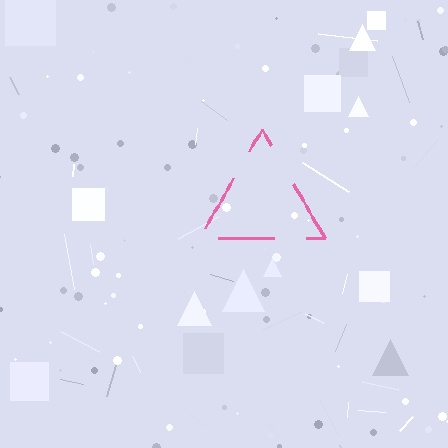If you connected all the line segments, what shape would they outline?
They would outline a triangle.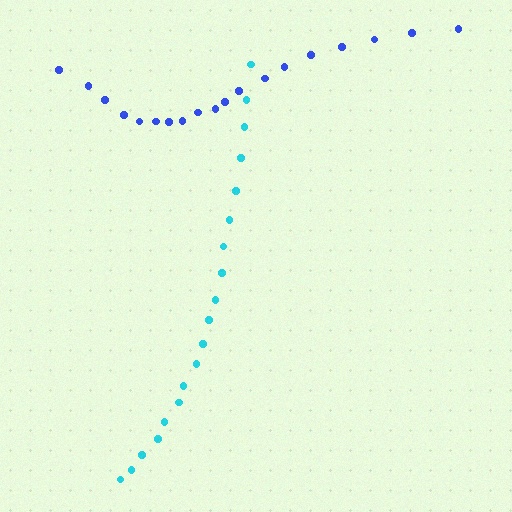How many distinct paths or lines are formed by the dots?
There are 2 distinct paths.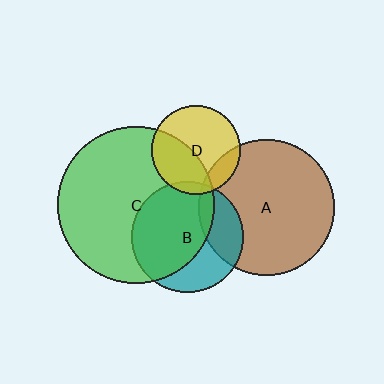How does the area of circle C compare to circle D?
Approximately 3.1 times.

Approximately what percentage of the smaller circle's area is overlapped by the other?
Approximately 40%.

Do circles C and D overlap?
Yes.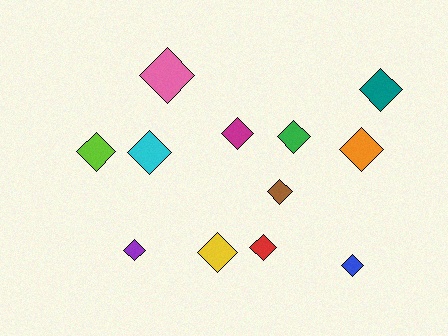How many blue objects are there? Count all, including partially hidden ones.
There is 1 blue object.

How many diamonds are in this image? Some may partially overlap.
There are 12 diamonds.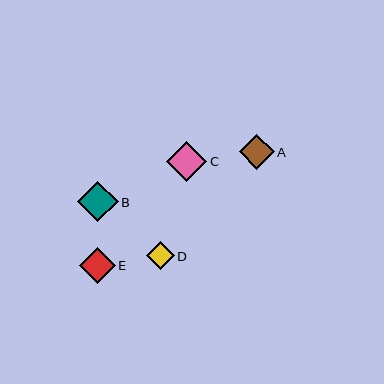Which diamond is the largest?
Diamond B is the largest with a size of approximately 40 pixels.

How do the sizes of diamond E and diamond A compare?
Diamond E and diamond A are approximately the same size.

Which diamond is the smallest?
Diamond D is the smallest with a size of approximately 28 pixels.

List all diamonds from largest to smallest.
From largest to smallest: B, C, E, A, D.